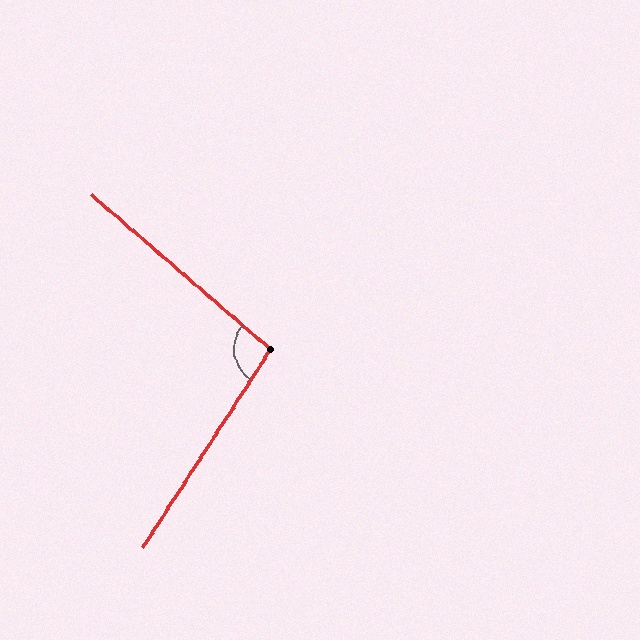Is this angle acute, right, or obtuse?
It is obtuse.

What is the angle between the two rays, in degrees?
Approximately 98 degrees.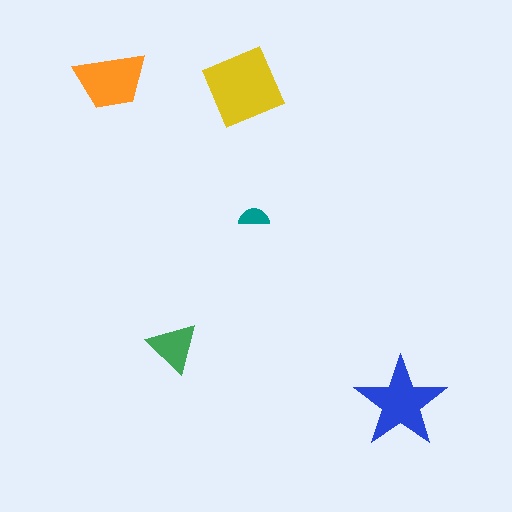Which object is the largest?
The yellow diamond.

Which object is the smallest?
The teal semicircle.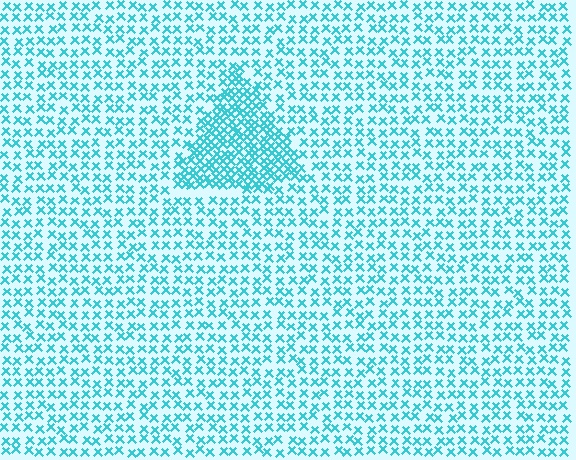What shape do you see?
I see a triangle.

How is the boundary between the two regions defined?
The boundary is defined by a change in element density (approximately 2.1x ratio). All elements are the same color, size, and shape.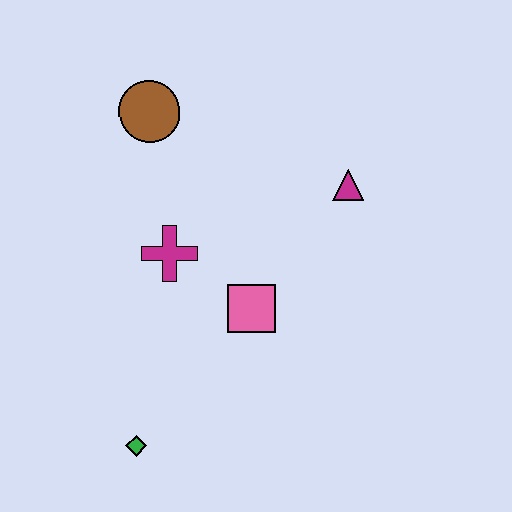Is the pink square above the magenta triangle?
No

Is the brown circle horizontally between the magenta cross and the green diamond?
Yes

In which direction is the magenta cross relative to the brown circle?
The magenta cross is below the brown circle.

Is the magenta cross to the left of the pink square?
Yes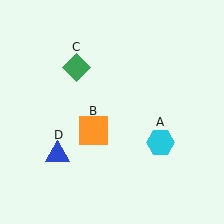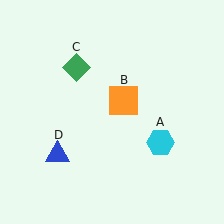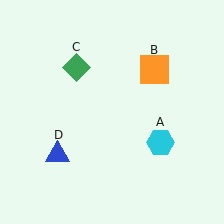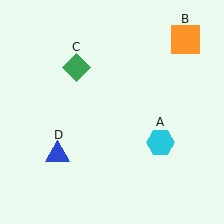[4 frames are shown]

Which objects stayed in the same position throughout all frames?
Cyan hexagon (object A) and green diamond (object C) and blue triangle (object D) remained stationary.